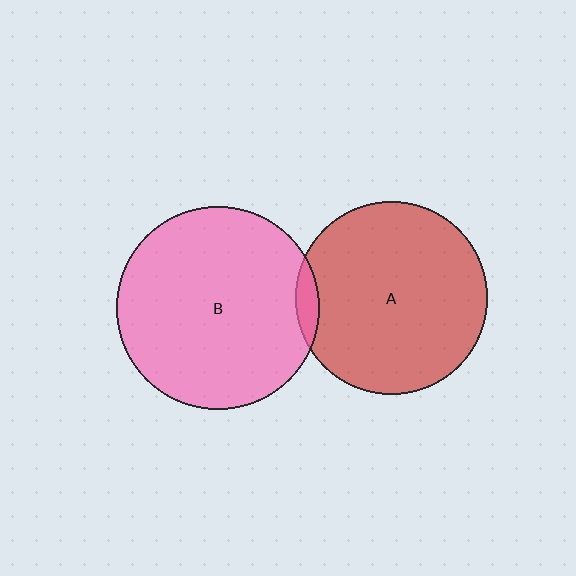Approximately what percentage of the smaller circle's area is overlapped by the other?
Approximately 5%.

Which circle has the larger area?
Circle B (pink).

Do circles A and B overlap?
Yes.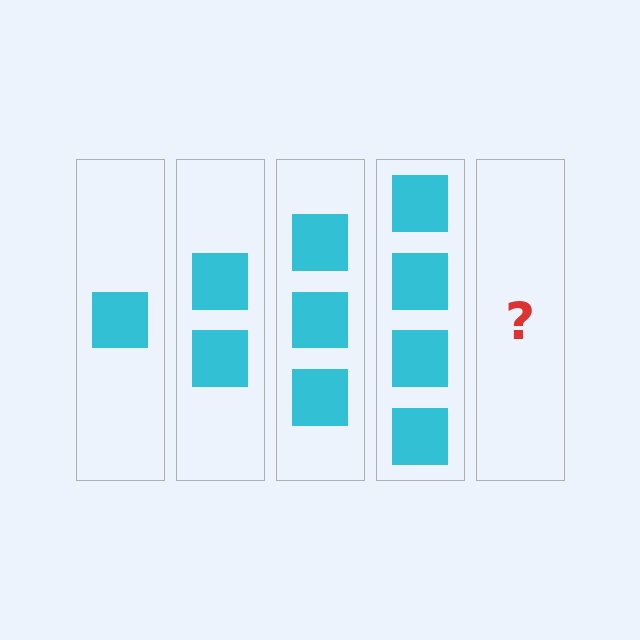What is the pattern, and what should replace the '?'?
The pattern is that each step adds one more square. The '?' should be 5 squares.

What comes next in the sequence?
The next element should be 5 squares.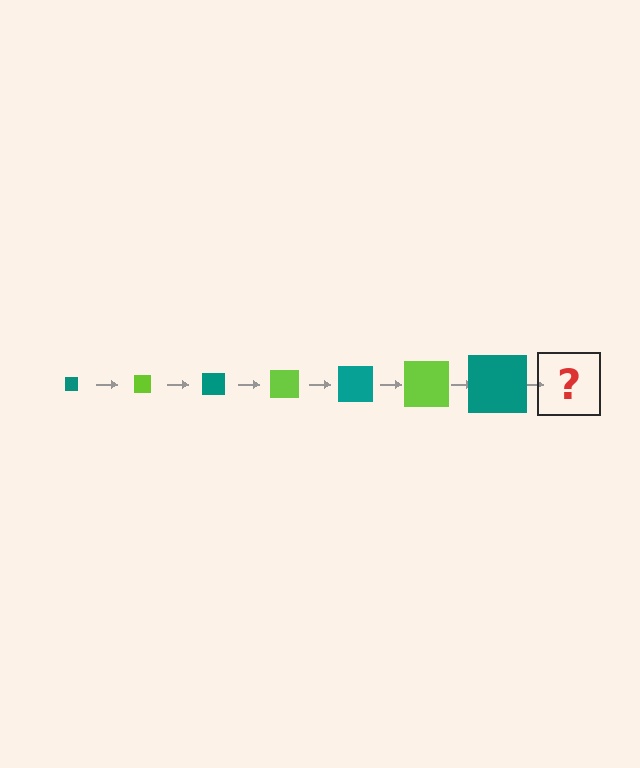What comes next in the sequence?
The next element should be a lime square, larger than the previous one.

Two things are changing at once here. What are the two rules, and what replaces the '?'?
The two rules are that the square grows larger each step and the color cycles through teal and lime. The '?' should be a lime square, larger than the previous one.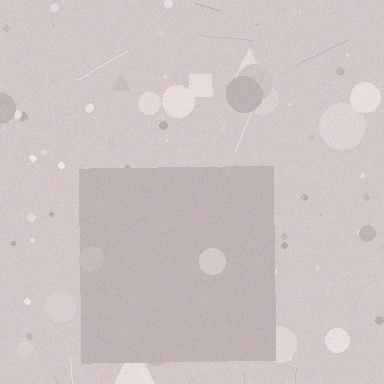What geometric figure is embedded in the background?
A square is embedded in the background.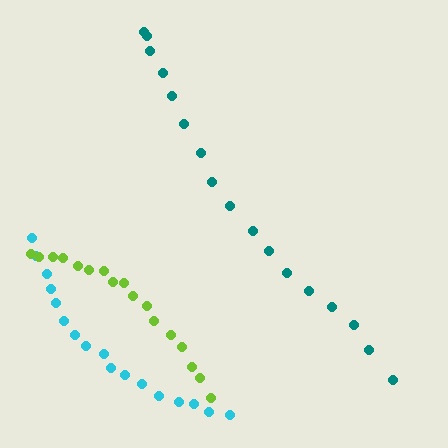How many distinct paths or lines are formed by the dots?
There are 3 distinct paths.